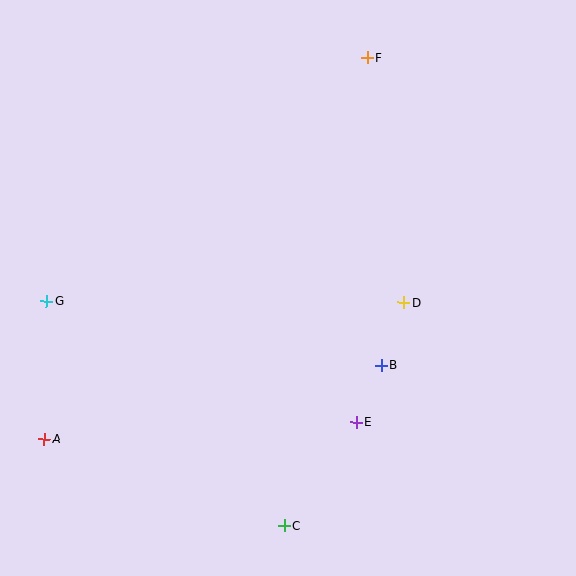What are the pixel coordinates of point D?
Point D is at (403, 302).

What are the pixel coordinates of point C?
Point C is at (284, 526).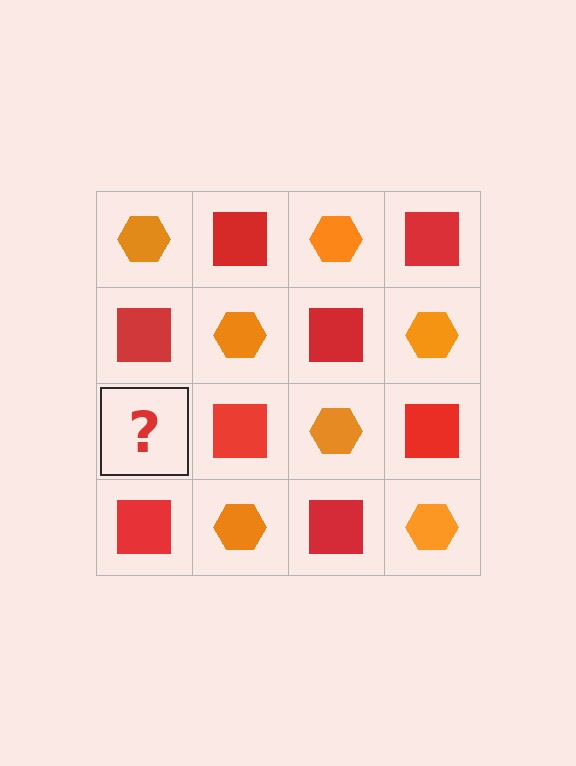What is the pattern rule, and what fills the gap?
The rule is that it alternates orange hexagon and red square in a checkerboard pattern. The gap should be filled with an orange hexagon.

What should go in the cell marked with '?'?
The missing cell should contain an orange hexagon.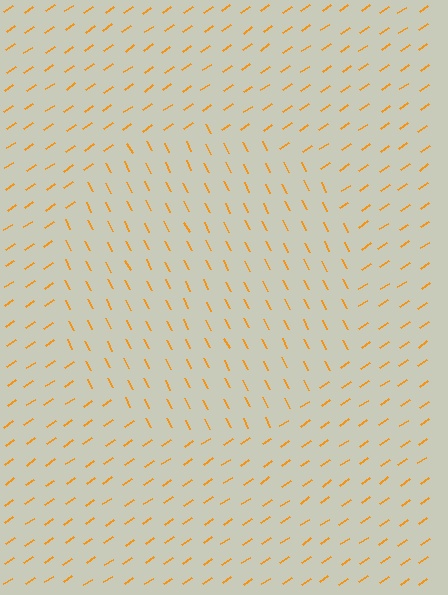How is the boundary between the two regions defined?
The boundary is defined purely by a change in line orientation (approximately 82 degrees difference). All lines are the same color and thickness.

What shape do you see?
I see a circle.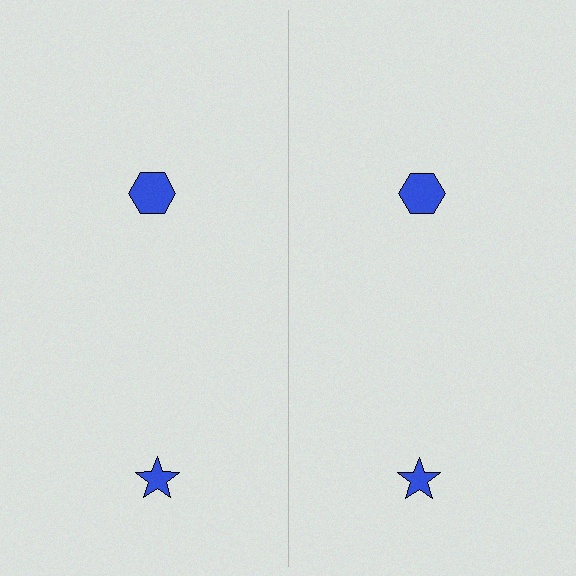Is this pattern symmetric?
Yes, this pattern has bilateral (reflection) symmetry.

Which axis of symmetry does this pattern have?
The pattern has a vertical axis of symmetry running through the center of the image.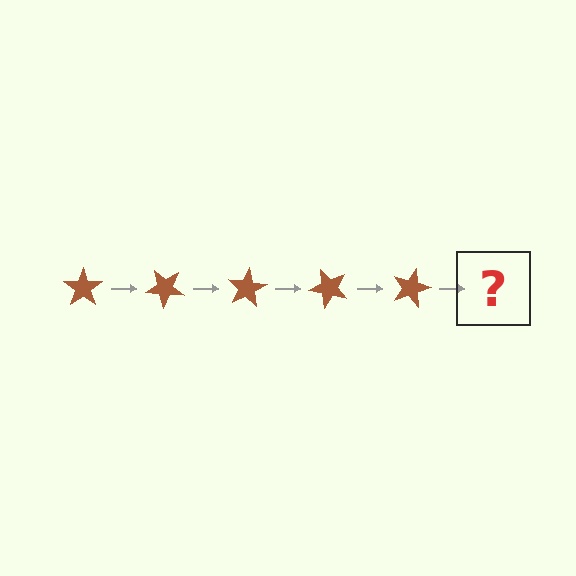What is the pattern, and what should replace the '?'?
The pattern is that the star rotates 40 degrees each step. The '?' should be a brown star rotated 200 degrees.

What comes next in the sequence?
The next element should be a brown star rotated 200 degrees.